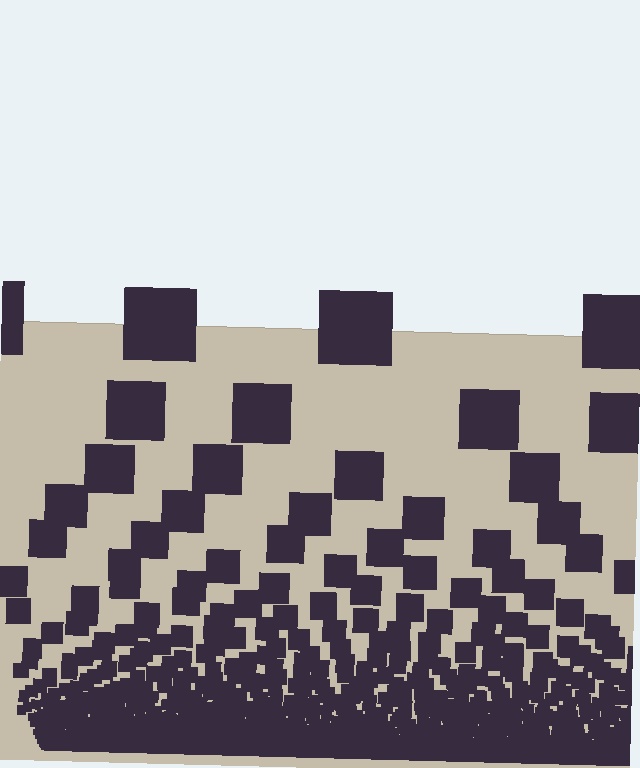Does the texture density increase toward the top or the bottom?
Density increases toward the bottom.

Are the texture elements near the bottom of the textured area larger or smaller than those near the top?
Smaller. The gradient is inverted — elements near the bottom are smaller and denser.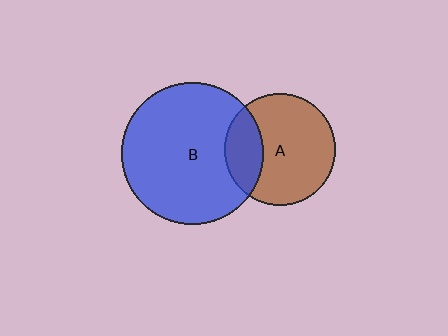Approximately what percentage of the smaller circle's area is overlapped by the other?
Approximately 25%.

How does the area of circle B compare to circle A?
Approximately 1.6 times.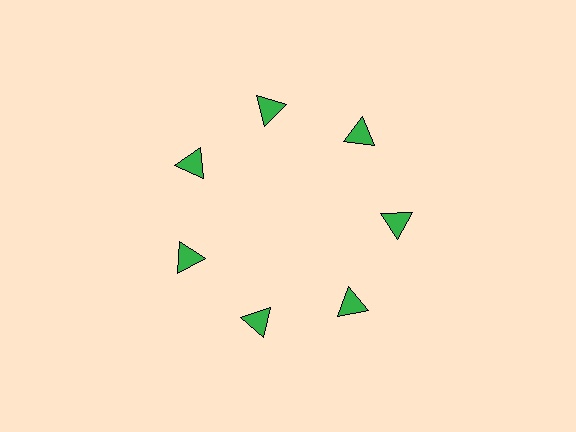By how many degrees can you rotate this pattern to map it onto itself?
The pattern maps onto itself every 51 degrees of rotation.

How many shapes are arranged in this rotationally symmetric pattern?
There are 7 shapes, arranged in 7 groups of 1.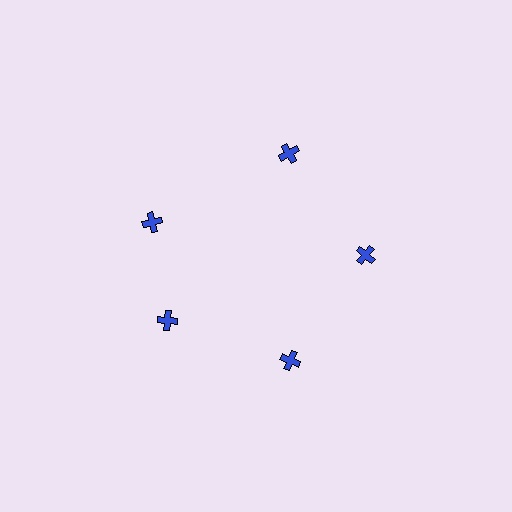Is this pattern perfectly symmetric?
No. The 5 blue crosses are arranged in a ring, but one element near the 10 o'clock position is rotated out of alignment along the ring, breaking the 5-fold rotational symmetry.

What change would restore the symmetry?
The symmetry would be restored by rotating it back into even spacing with its neighbors so that all 5 crosses sit at equal angles and equal distance from the center.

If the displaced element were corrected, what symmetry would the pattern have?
It would have 5-fold rotational symmetry — the pattern would map onto itself every 72 degrees.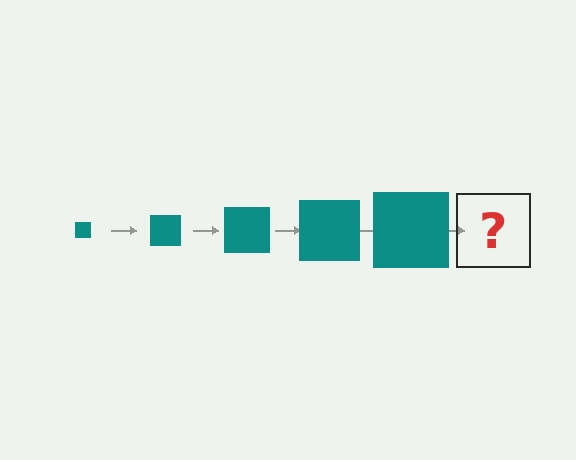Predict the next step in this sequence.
The next step is a teal square, larger than the previous one.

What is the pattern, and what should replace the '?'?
The pattern is that the square gets progressively larger each step. The '?' should be a teal square, larger than the previous one.